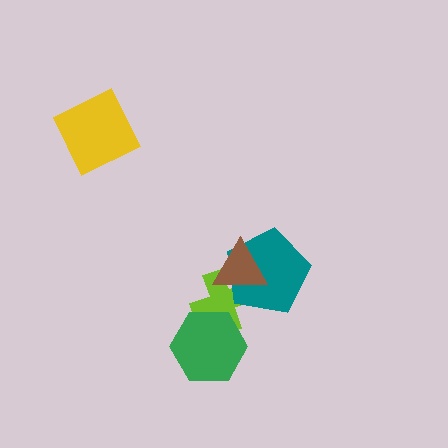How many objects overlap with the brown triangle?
2 objects overlap with the brown triangle.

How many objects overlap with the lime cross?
3 objects overlap with the lime cross.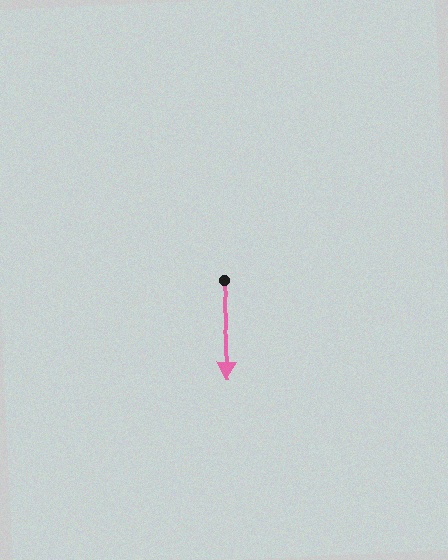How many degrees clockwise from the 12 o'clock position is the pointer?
Approximately 181 degrees.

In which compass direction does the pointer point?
South.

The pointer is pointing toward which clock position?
Roughly 6 o'clock.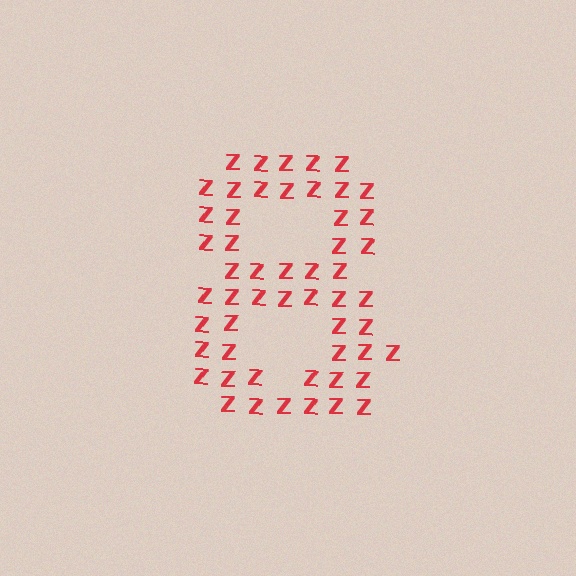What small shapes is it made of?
It is made of small letter Z's.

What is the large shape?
The large shape is the digit 8.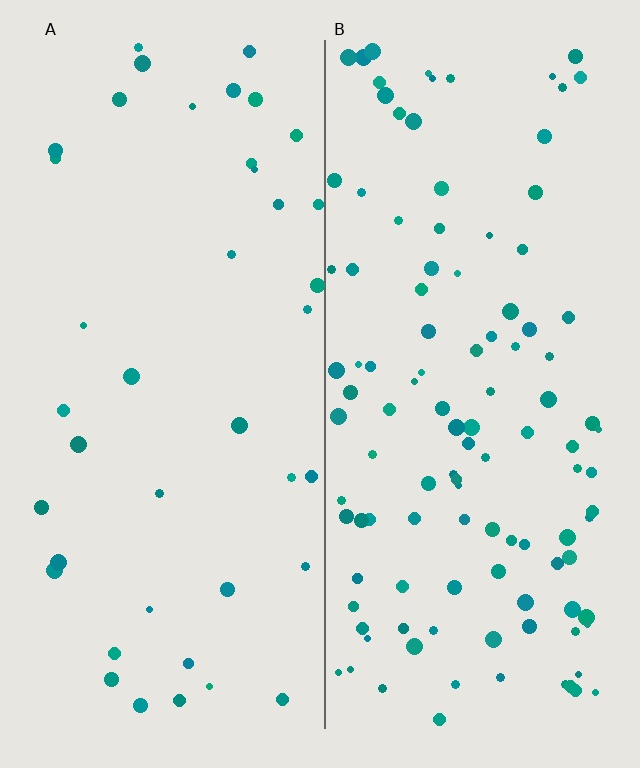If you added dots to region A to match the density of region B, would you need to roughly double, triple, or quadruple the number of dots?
Approximately triple.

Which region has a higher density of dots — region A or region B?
B (the right).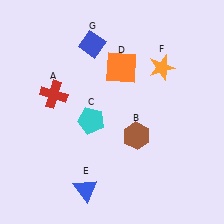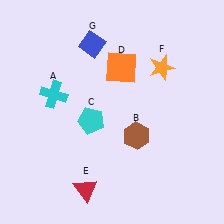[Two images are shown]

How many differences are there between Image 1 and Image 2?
There are 2 differences between the two images.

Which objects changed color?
A changed from red to cyan. E changed from blue to red.